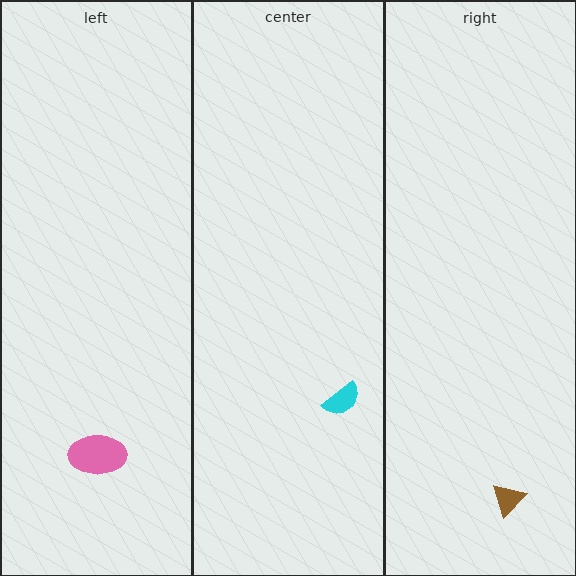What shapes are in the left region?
The pink ellipse.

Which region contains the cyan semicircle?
The center region.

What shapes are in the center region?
The cyan semicircle.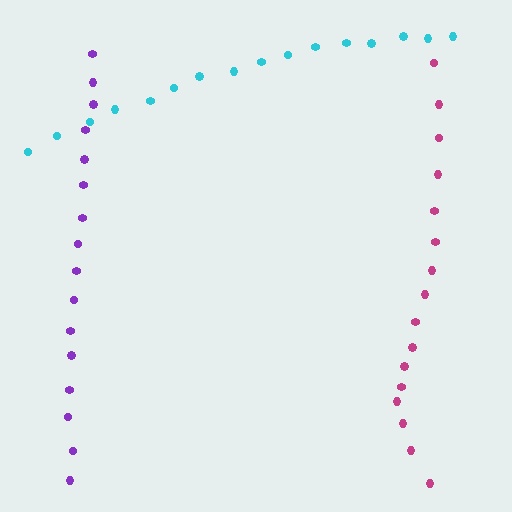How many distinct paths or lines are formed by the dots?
There are 3 distinct paths.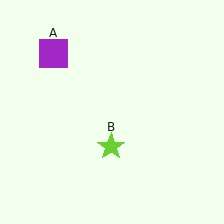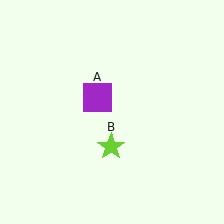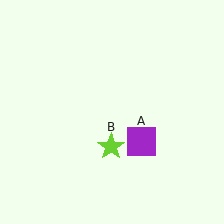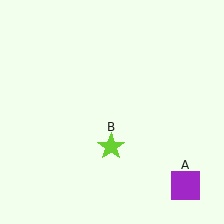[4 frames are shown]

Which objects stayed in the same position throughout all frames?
Lime star (object B) remained stationary.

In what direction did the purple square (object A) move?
The purple square (object A) moved down and to the right.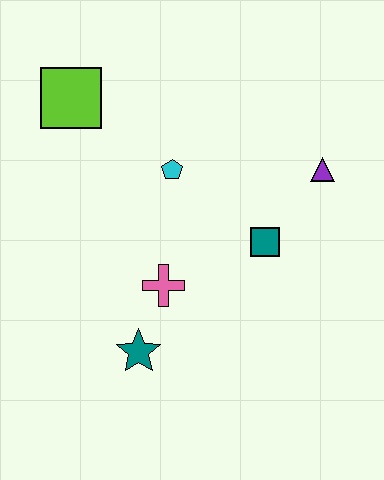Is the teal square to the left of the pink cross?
No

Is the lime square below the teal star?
No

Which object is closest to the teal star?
The pink cross is closest to the teal star.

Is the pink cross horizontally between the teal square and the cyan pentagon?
No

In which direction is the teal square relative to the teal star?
The teal square is to the right of the teal star.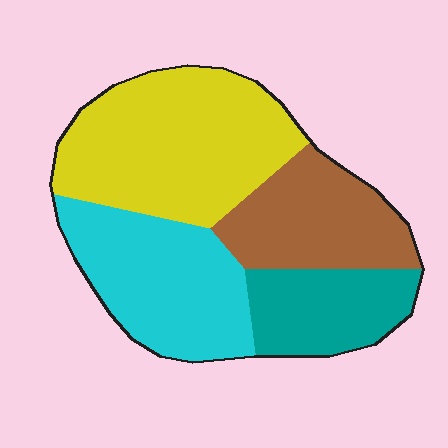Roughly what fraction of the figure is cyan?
Cyan covers around 25% of the figure.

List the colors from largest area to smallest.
From largest to smallest: yellow, cyan, brown, teal.